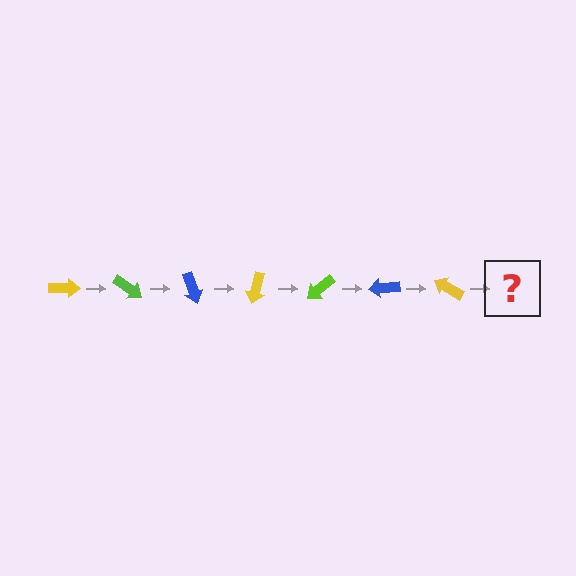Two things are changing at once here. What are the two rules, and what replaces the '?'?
The two rules are that it rotates 35 degrees each step and the color cycles through yellow, lime, and blue. The '?' should be a lime arrow, rotated 245 degrees from the start.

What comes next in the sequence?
The next element should be a lime arrow, rotated 245 degrees from the start.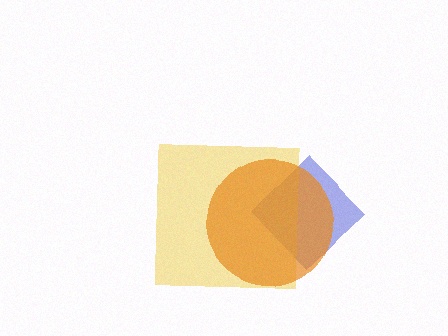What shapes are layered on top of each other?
The layered shapes are: a blue diamond, a yellow square, an orange circle.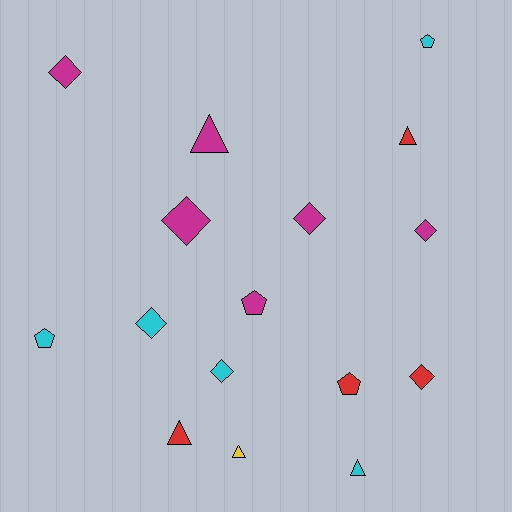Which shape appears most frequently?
Diamond, with 7 objects.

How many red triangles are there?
There are 2 red triangles.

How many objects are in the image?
There are 16 objects.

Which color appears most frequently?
Magenta, with 6 objects.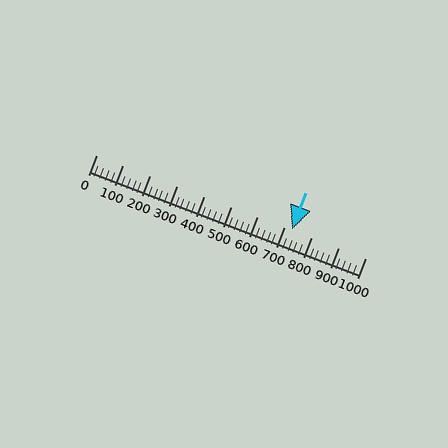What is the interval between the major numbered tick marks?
The major tick marks are spaced 100 units apart.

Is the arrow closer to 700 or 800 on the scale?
The arrow is closer to 700.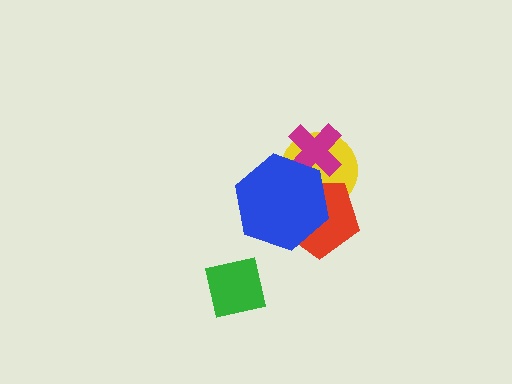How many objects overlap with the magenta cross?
2 objects overlap with the magenta cross.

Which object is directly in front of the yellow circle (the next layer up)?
The magenta cross is directly in front of the yellow circle.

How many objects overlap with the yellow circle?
3 objects overlap with the yellow circle.